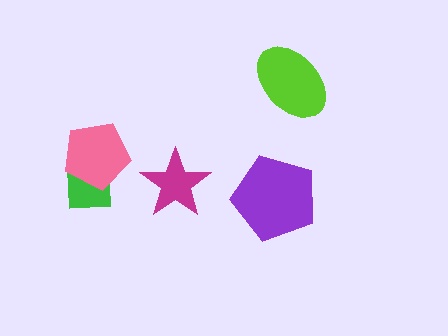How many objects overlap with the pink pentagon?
1 object overlaps with the pink pentagon.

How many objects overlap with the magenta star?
0 objects overlap with the magenta star.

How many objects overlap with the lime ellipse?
0 objects overlap with the lime ellipse.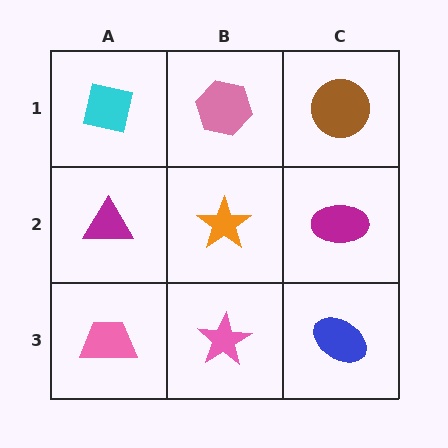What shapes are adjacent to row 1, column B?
An orange star (row 2, column B), a cyan square (row 1, column A), a brown circle (row 1, column C).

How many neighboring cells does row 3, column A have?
2.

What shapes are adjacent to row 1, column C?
A magenta ellipse (row 2, column C), a pink hexagon (row 1, column B).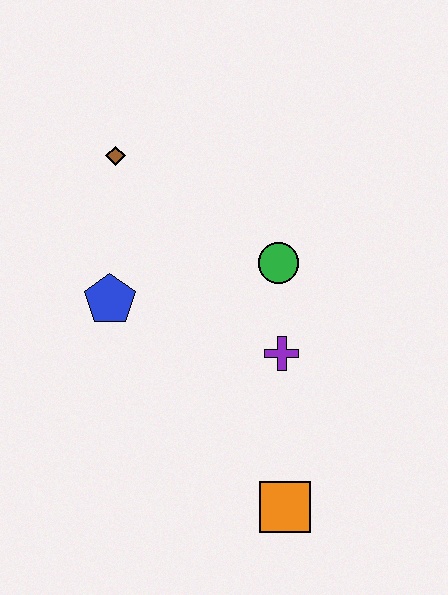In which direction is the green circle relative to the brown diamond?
The green circle is to the right of the brown diamond.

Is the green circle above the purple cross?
Yes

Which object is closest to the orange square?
The purple cross is closest to the orange square.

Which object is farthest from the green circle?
The orange square is farthest from the green circle.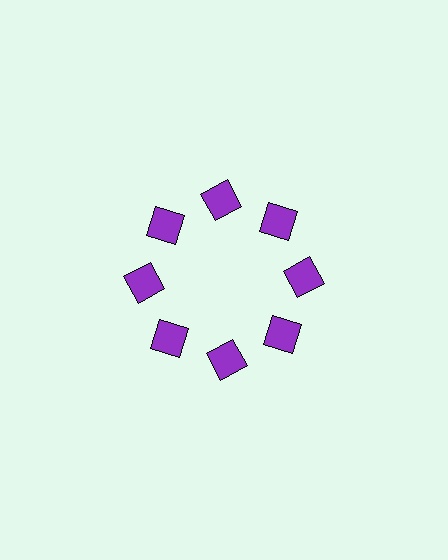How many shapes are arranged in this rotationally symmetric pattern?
There are 8 shapes, arranged in 8 groups of 1.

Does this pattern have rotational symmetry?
Yes, this pattern has 8-fold rotational symmetry. It looks the same after rotating 45 degrees around the center.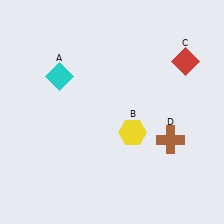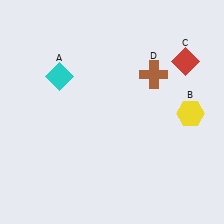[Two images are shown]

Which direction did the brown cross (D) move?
The brown cross (D) moved up.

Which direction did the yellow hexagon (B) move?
The yellow hexagon (B) moved right.